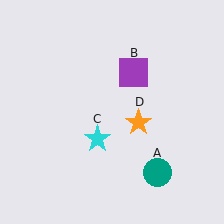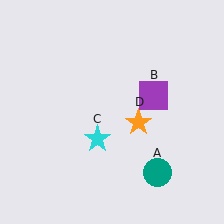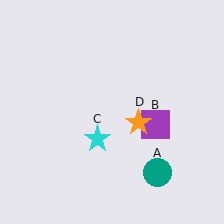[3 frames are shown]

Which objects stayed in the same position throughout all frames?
Teal circle (object A) and cyan star (object C) and orange star (object D) remained stationary.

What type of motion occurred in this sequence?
The purple square (object B) rotated clockwise around the center of the scene.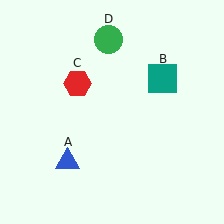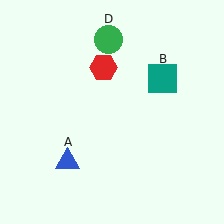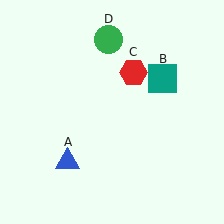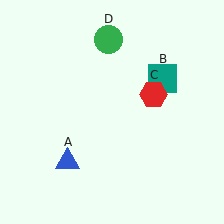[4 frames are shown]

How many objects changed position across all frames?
1 object changed position: red hexagon (object C).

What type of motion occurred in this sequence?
The red hexagon (object C) rotated clockwise around the center of the scene.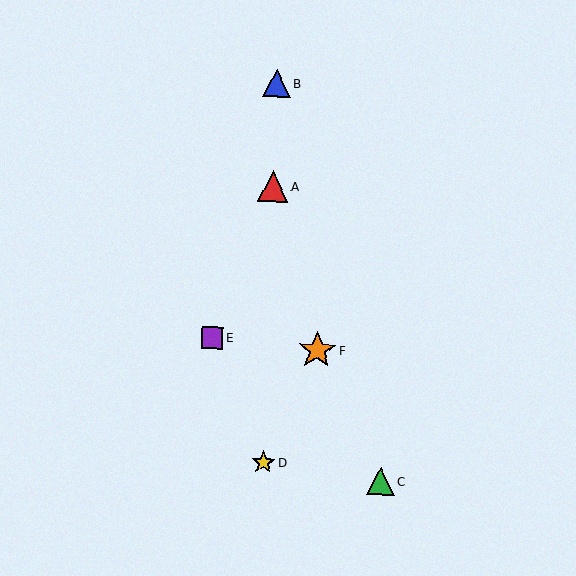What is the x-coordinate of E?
Object E is at x≈212.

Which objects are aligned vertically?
Objects A, B, D are aligned vertically.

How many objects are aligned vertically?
3 objects (A, B, D) are aligned vertically.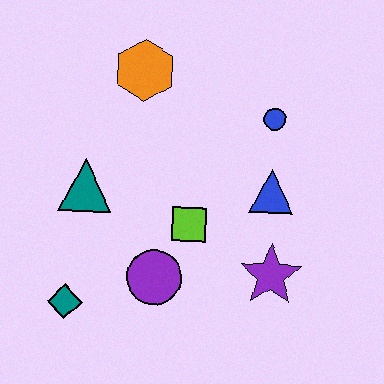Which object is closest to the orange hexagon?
The teal triangle is closest to the orange hexagon.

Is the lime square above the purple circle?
Yes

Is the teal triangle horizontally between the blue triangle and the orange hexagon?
No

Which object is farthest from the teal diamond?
The blue circle is farthest from the teal diamond.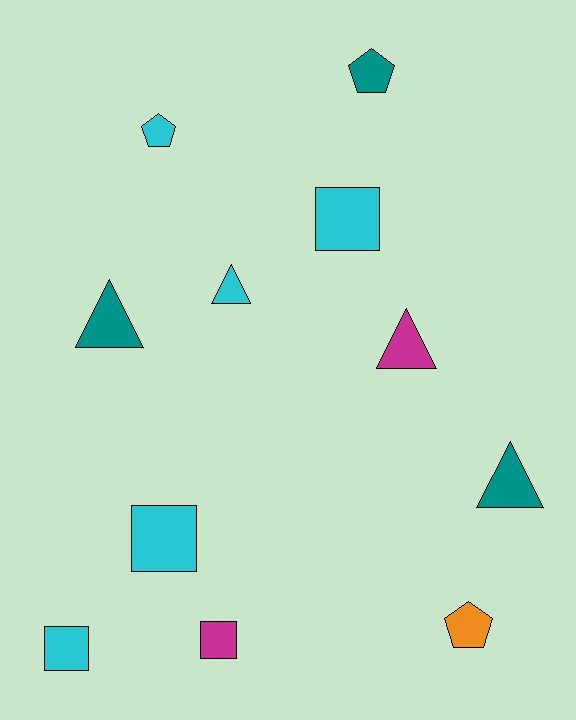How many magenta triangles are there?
There is 1 magenta triangle.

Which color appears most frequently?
Cyan, with 5 objects.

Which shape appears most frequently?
Triangle, with 4 objects.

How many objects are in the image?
There are 11 objects.